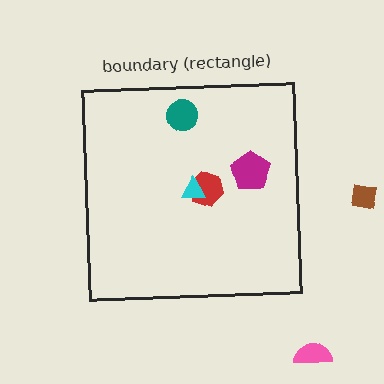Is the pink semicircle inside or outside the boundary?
Outside.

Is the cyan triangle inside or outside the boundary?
Inside.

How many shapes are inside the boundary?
4 inside, 2 outside.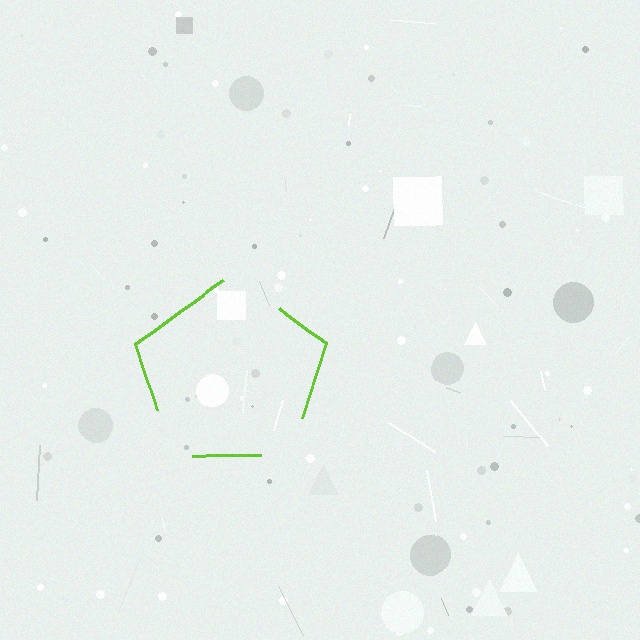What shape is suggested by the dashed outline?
The dashed outline suggests a pentagon.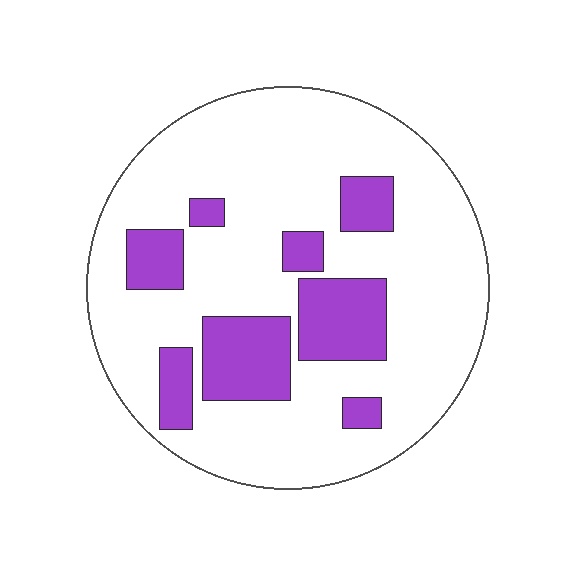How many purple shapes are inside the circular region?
8.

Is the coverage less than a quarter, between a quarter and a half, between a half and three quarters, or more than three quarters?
Less than a quarter.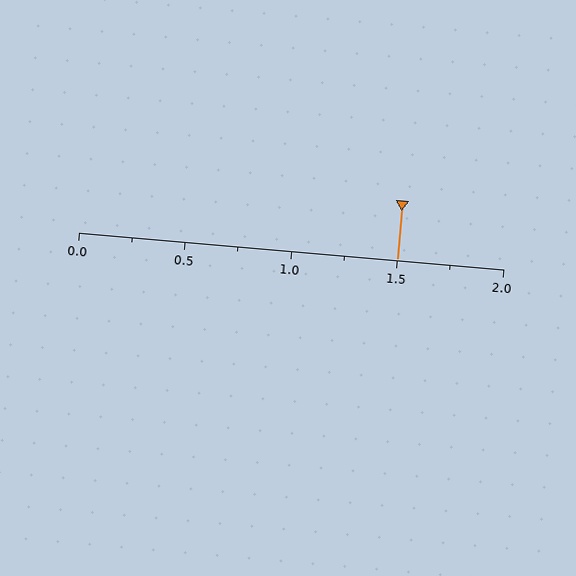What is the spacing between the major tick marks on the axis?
The major ticks are spaced 0.5 apart.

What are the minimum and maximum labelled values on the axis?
The axis runs from 0.0 to 2.0.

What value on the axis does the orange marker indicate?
The marker indicates approximately 1.5.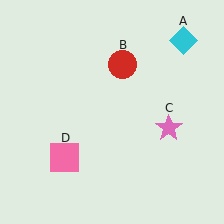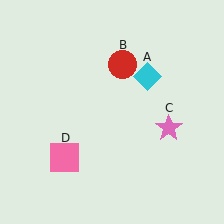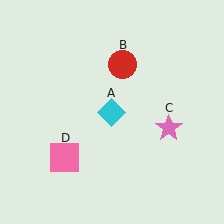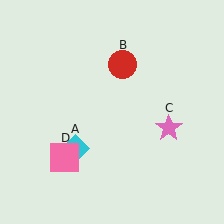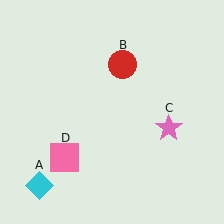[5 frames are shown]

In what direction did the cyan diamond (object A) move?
The cyan diamond (object A) moved down and to the left.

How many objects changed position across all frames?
1 object changed position: cyan diamond (object A).